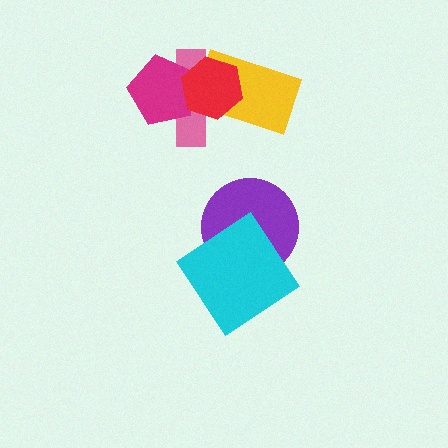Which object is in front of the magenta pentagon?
The red hexagon is in front of the magenta pentagon.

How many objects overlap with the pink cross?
3 objects overlap with the pink cross.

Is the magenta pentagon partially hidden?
Yes, it is partially covered by another shape.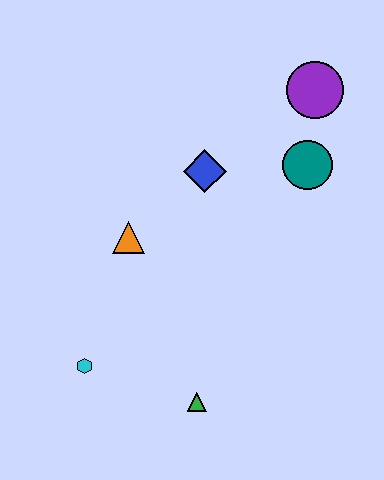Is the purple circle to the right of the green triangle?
Yes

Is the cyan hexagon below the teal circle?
Yes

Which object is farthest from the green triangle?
The purple circle is farthest from the green triangle.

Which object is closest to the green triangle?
The cyan hexagon is closest to the green triangle.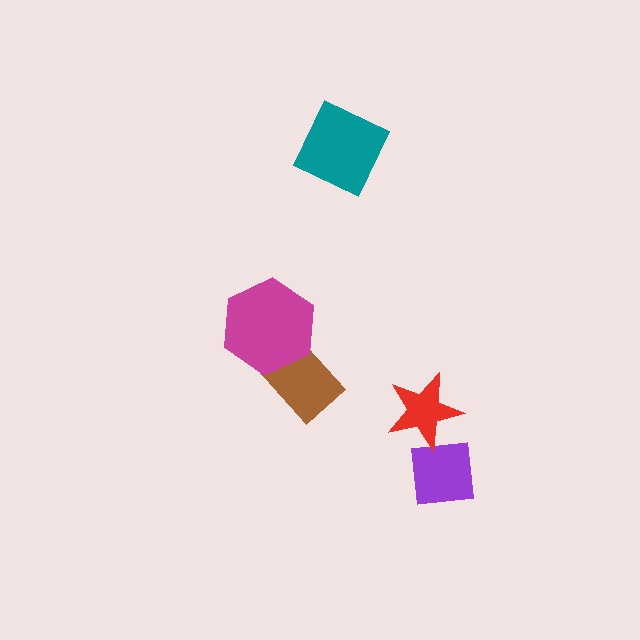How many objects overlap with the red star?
1 object overlaps with the red star.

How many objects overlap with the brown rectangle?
1 object overlaps with the brown rectangle.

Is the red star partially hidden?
No, no other shape covers it.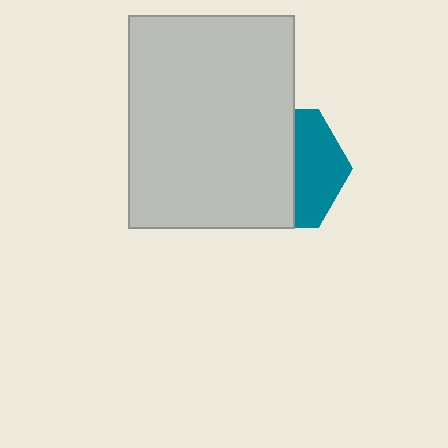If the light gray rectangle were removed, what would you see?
You would see the complete teal hexagon.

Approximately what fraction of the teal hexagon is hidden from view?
Roughly 61% of the teal hexagon is hidden behind the light gray rectangle.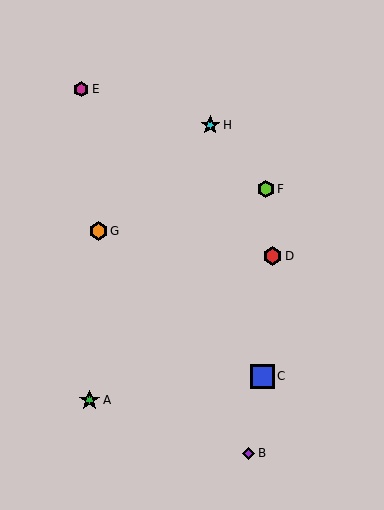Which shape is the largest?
The blue square (labeled C) is the largest.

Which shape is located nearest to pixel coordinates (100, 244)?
The orange hexagon (labeled G) at (98, 231) is nearest to that location.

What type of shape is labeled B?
Shape B is a purple diamond.